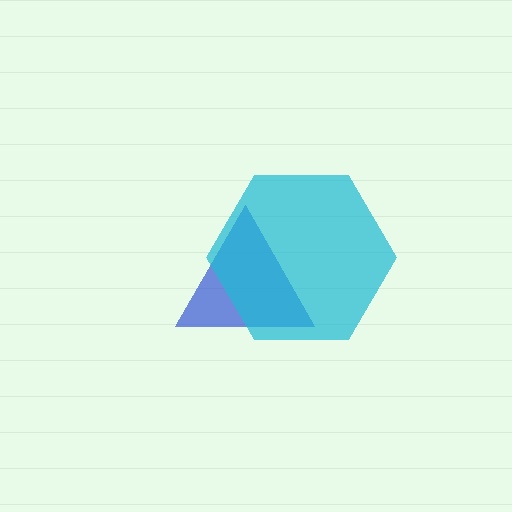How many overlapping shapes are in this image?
There are 2 overlapping shapes in the image.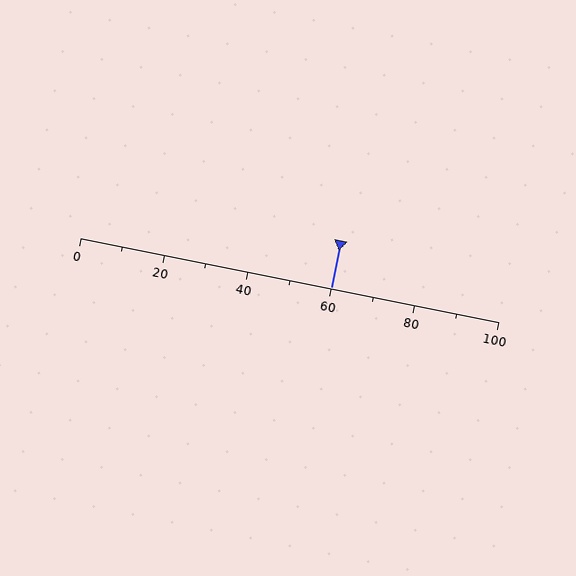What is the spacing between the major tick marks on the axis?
The major ticks are spaced 20 apart.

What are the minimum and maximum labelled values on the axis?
The axis runs from 0 to 100.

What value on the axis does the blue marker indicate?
The marker indicates approximately 60.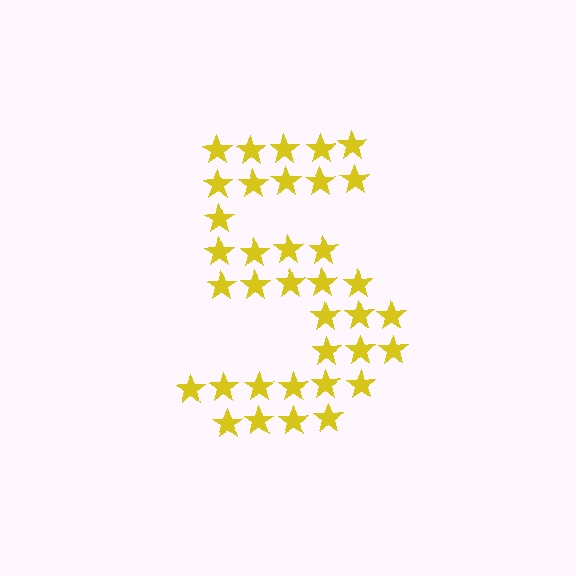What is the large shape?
The large shape is the digit 5.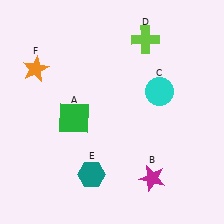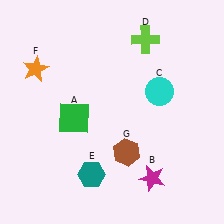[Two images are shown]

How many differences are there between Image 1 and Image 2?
There is 1 difference between the two images.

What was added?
A brown hexagon (G) was added in Image 2.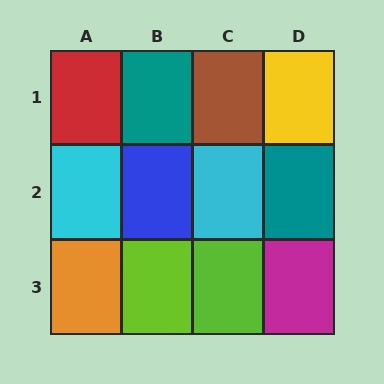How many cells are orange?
1 cell is orange.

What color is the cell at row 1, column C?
Brown.